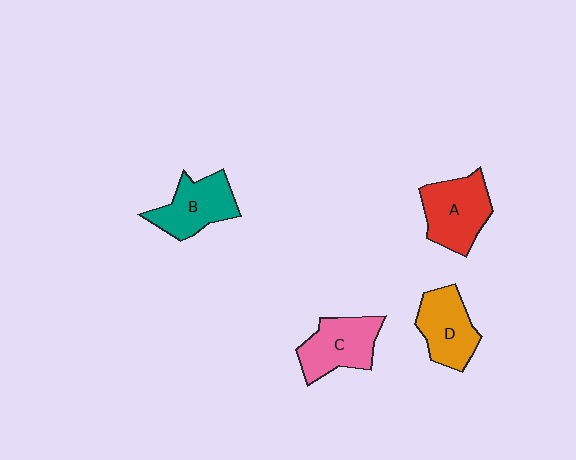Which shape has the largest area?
Shape A (red).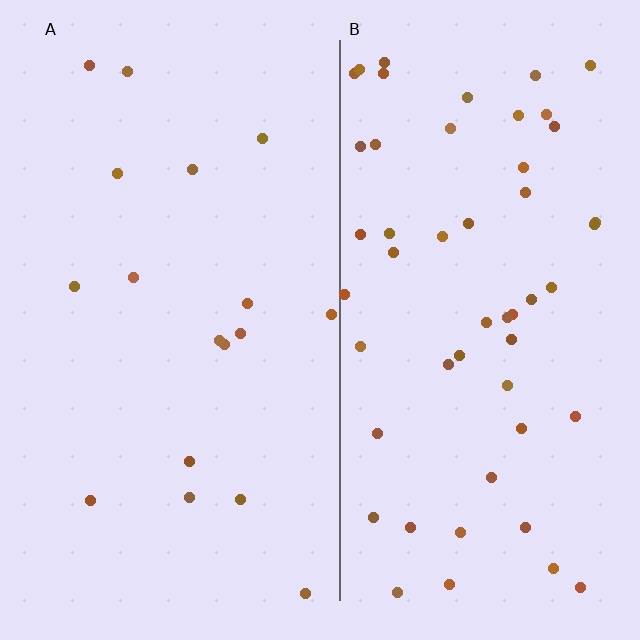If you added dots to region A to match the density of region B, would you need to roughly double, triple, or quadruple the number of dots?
Approximately triple.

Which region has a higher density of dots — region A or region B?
B (the right).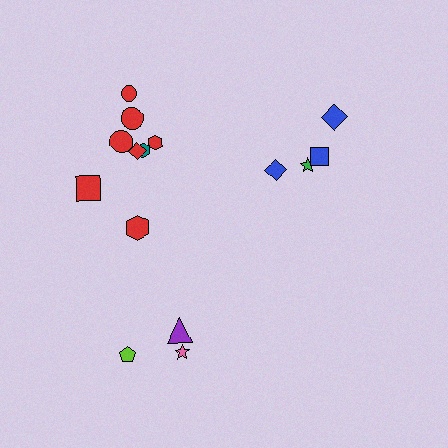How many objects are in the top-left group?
There are 8 objects.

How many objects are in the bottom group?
There are 3 objects.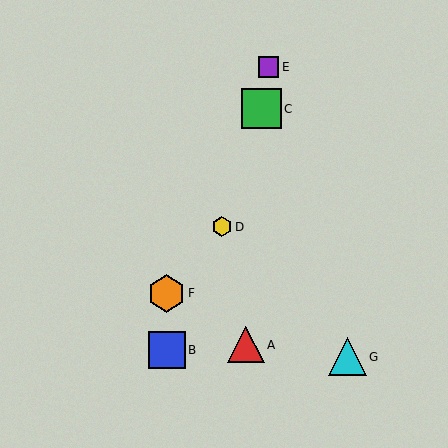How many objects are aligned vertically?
2 objects (B, F) are aligned vertically.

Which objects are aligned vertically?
Objects B, F are aligned vertically.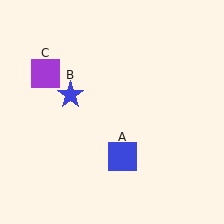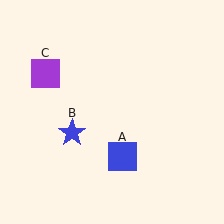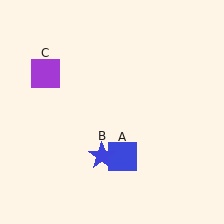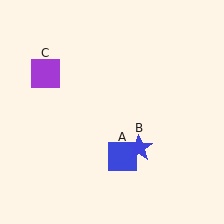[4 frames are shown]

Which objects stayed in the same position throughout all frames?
Blue square (object A) and purple square (object C) remained stationary.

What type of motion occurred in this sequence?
The blue star (object B) rotated counterclockwise around the center of the scene.